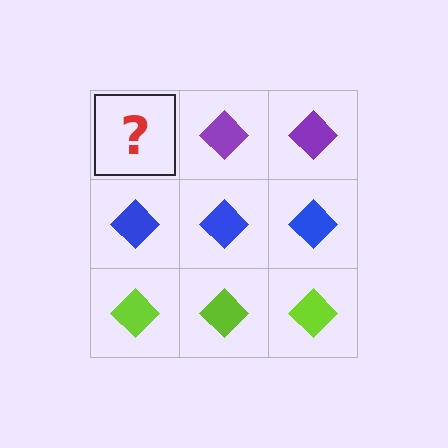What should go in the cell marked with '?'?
The missing cell should contain a purple diamond.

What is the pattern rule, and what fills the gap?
The rule is that each row has a consistent color. The gap should be filled with a purple diamond.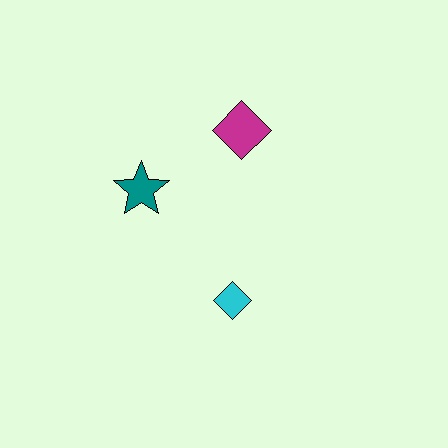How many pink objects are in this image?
There are no pink objects.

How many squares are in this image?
There are no squares.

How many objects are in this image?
There are 3 objects.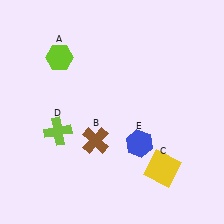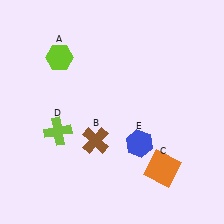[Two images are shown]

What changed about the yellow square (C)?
In Image 1, C is yellow. In Image 2, it changed to orange.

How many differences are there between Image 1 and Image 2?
There is 1 difference between the two images.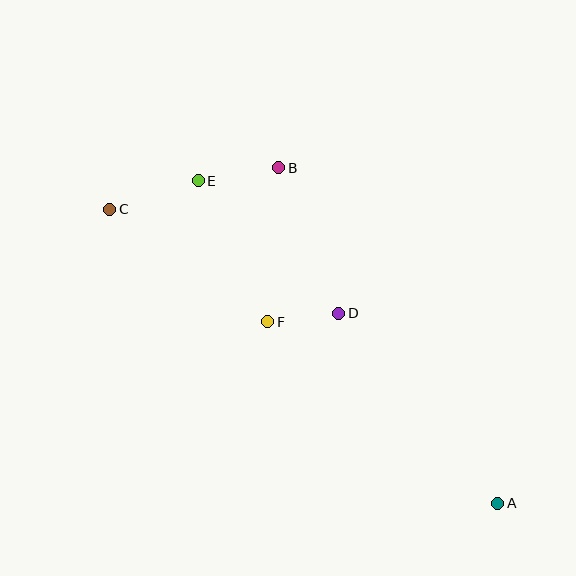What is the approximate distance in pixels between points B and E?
The distance between B and E is approximately 81 pixels.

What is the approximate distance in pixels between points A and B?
The distance between A and B is approximately 401 pixels.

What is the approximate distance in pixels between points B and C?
The distance between B and C is approximately 174 pixels.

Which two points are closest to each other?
Points D and F are closest to each other.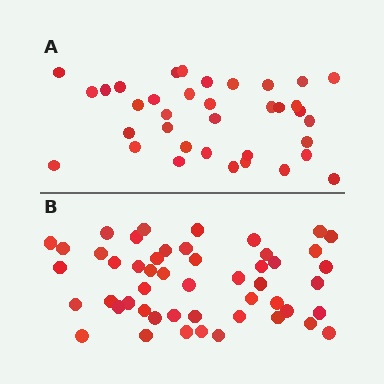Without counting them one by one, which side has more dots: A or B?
Region B (the bottom region) has more dots.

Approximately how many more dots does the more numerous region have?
Region B has approximately 15 more dots than region A.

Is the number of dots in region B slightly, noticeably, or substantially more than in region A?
Region B has noticeably more, but not dramatically so. The ratio is roughly 1.4 to 1.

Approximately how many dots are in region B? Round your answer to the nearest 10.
About 50 dots.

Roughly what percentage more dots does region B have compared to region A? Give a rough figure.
About 40% more.